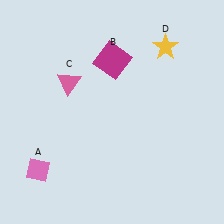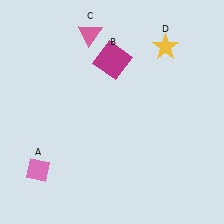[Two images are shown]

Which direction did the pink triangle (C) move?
The pink triangle (C) moved up.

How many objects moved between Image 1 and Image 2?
1 object moved between the two images.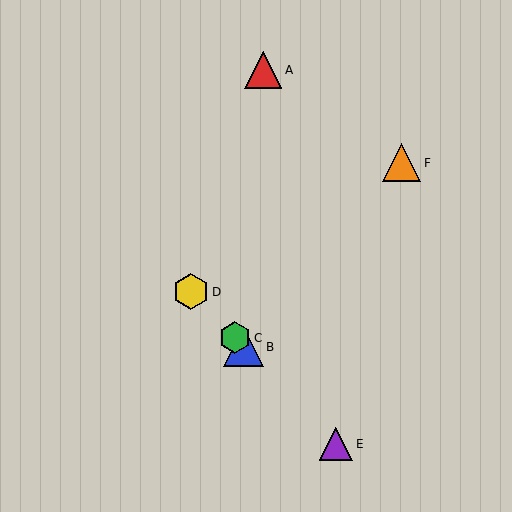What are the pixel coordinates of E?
Object E is at (336, 444).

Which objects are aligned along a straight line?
Objects B, C, D, E are aligned along a straight line.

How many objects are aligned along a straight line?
4 objects (B, C, D, E) are aligned along a straight line.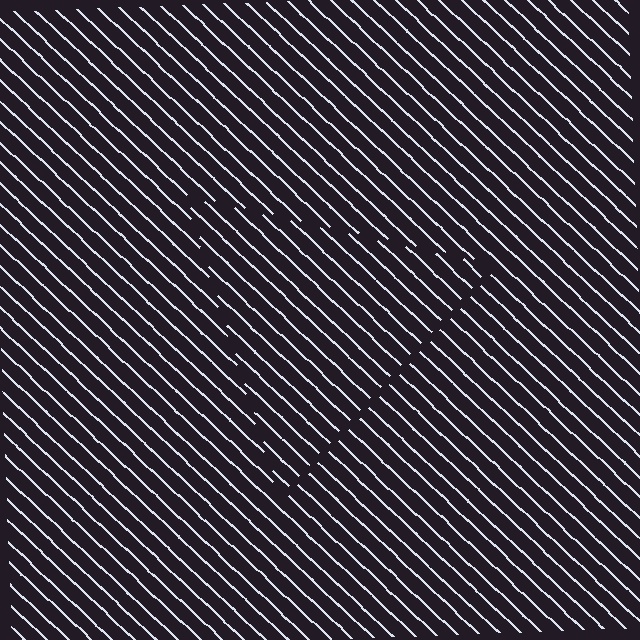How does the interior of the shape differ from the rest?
The interior of the shape contains the same grating, shifted by half a period — the contour is defined by the phase discontinuity where line-ends from the inner and outer gratings abut.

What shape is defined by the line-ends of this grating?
An illusory triangle. The interior of the shape contains the same grating, shifted by half a period — the contour is defined by the phase discontinuity where line-ends from the inner and outer gratings abut.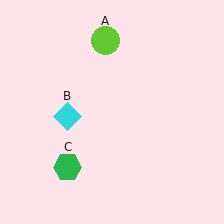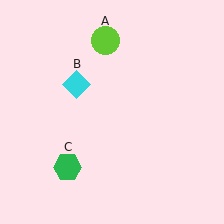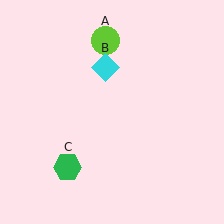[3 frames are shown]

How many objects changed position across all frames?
1 object changed position: cyan diamond (object B).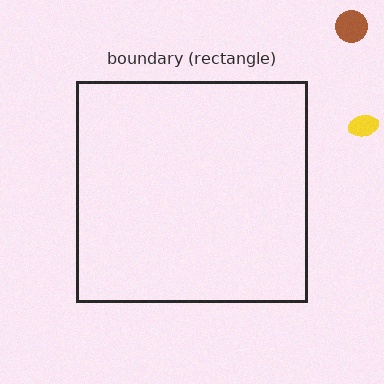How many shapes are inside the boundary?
0 inside, 2 outside.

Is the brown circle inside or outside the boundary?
Outside.